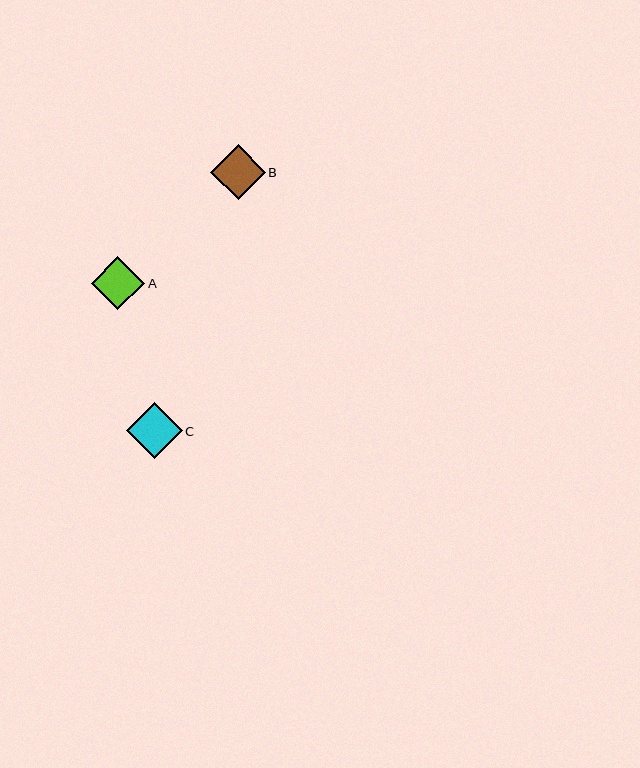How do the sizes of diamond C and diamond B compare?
Diamond C and diamond B are approximately the same size.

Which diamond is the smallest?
Diamond A is the smallest with a size of approximately 54 pixels.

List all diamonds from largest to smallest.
From largest to smallest: C, B, A.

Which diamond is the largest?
Diamond C is the largest with a size of approximately 55 pixels.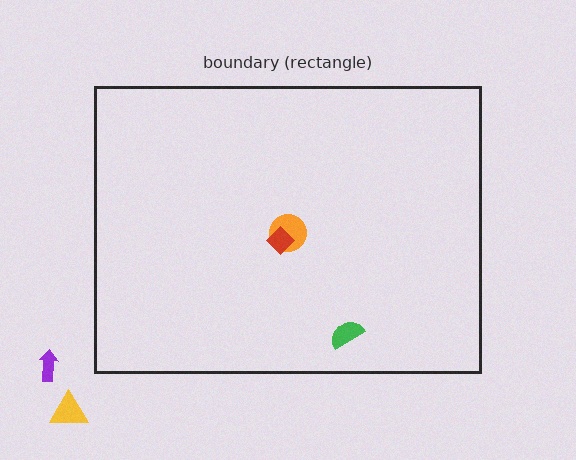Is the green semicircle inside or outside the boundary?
Inside.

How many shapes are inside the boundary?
3 inside, 2 outside.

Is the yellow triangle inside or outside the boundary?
Outside.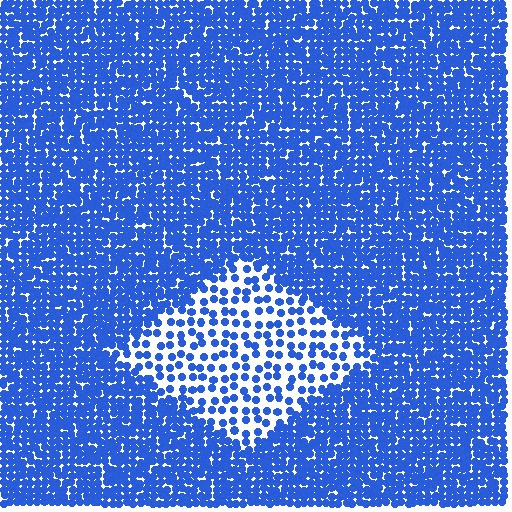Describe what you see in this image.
The image contains small blue elements arranged at two different densities. A diamond-shaped region is visible where the elements are less densely packed than the surrounding area.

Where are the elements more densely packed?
The elements are more densely packed outside the diamond boundary.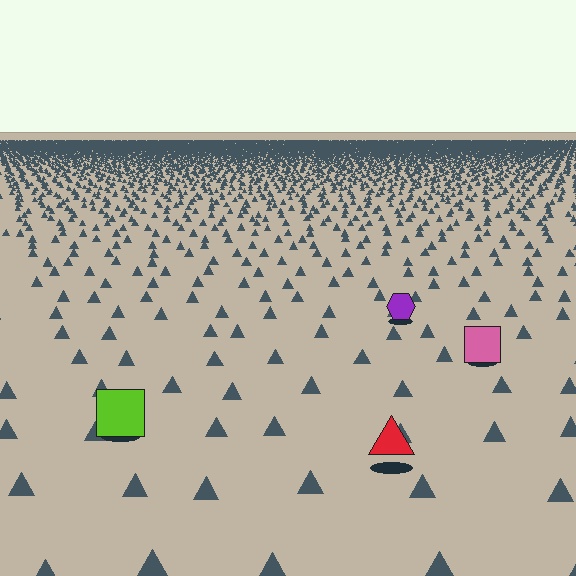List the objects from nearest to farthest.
From nearest to farthest: the red triangle, the lime square, the pink square, the purple hexagon.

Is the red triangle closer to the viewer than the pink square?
Yes. The red triangle is closer — you can tell from the texture gradient: the ground texture is coarser near it.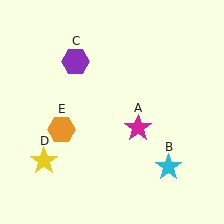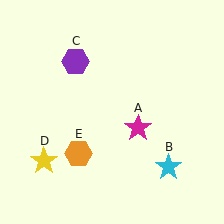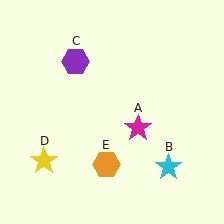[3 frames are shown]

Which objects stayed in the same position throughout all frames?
Magenta star (object A) and cyan star (object B) and purple hexagon (object C) and yellow star (object D) remained stationary.